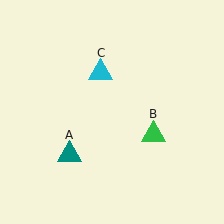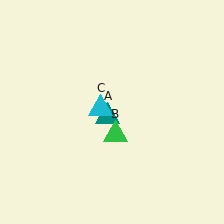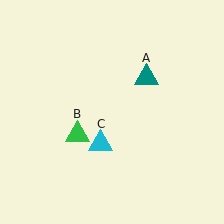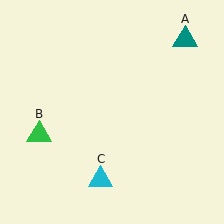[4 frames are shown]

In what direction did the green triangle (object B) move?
The green triangle (object B) moved left.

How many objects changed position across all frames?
3 objects changed position: teal triangle (object A), green triangle (object B), cyan triangle (object C).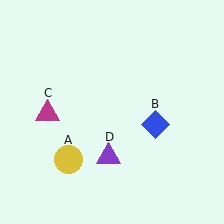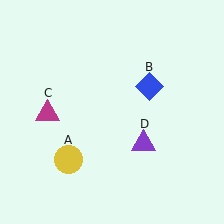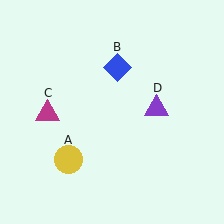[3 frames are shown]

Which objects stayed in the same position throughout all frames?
Yellow circle (object A) and magenta triangle (object C) remained stationary.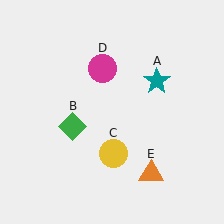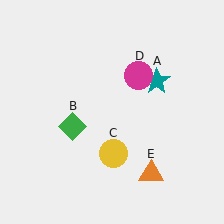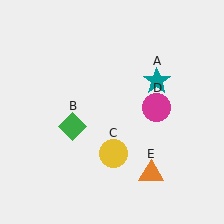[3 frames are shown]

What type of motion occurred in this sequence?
The magenta circle (object D) rotated clockwise around the center of the scene.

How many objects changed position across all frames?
1 object changed position: magenta circle (object D).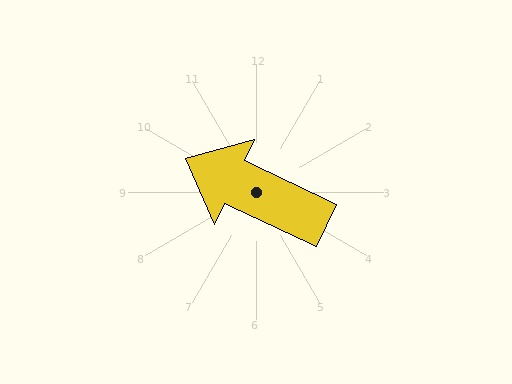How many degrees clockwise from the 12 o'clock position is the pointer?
Approximately 295 degrees.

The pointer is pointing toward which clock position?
Roughly 10 o'clock.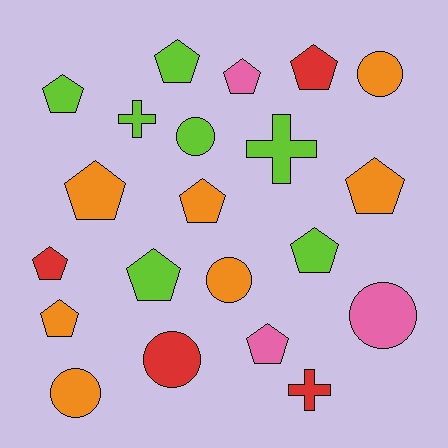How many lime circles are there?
There is 1 lime circle.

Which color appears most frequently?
Lime, with 7 objects.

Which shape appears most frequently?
Pentagon, with 12 objects.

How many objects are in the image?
There are 21 objects.